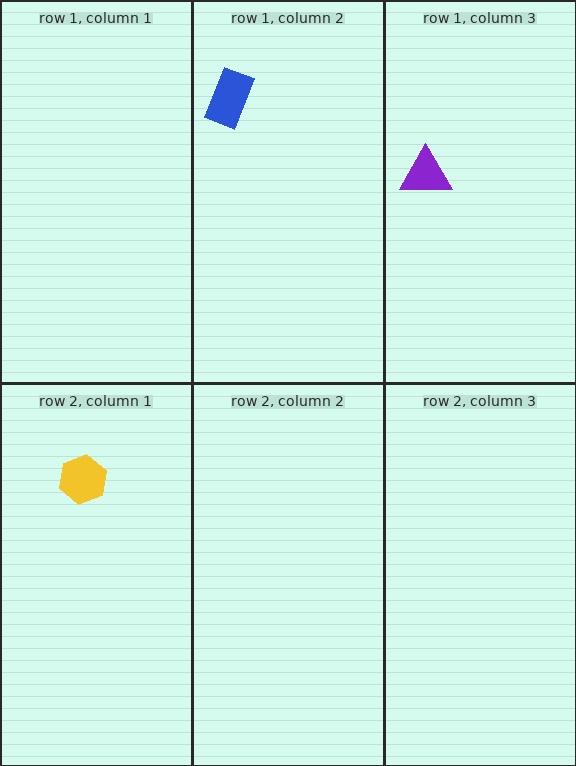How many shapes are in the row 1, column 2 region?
1.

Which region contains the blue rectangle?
The row 1, column 2 region.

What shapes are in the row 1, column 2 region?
The blue rectangle.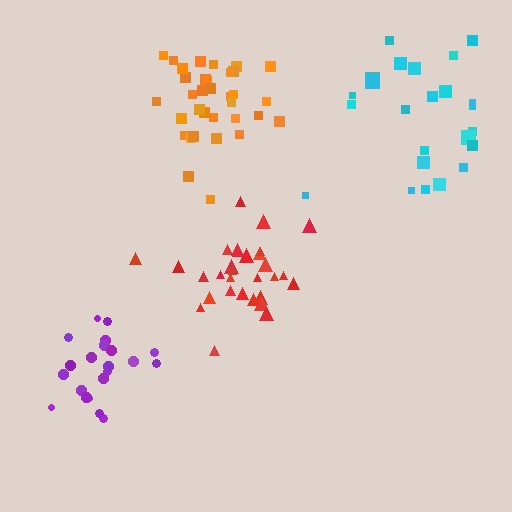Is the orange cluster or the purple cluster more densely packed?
Orange.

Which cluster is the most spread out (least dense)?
Cyan.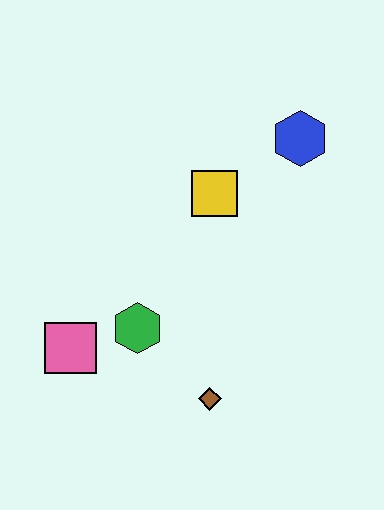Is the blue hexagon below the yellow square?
No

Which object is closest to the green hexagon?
The pink square is closest to the green hexagon.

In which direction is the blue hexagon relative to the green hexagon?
The blue hexagon is above the green hexagon.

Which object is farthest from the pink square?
The blue hexagon is farthest from the pink square.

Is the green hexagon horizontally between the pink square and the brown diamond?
Yes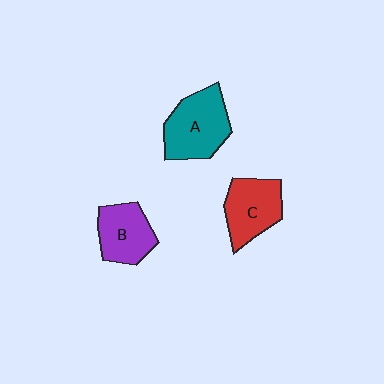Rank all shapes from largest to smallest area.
From largest to smallest: A (teal), C (red), B (purple).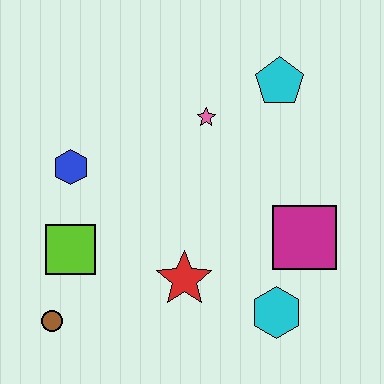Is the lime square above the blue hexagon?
No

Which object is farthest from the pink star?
The brown circle is farthest from the pink star.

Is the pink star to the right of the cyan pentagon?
No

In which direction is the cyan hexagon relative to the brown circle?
The cyan hexagon is to the right of the brown circle.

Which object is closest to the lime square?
The brown circle is closest to the lime square.